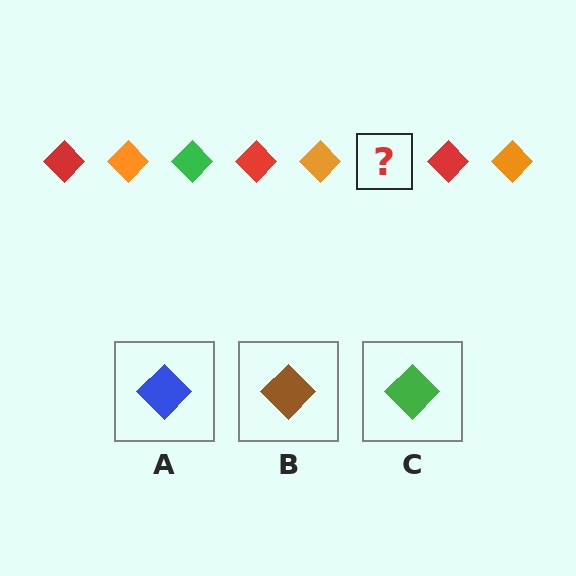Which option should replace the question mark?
Option C.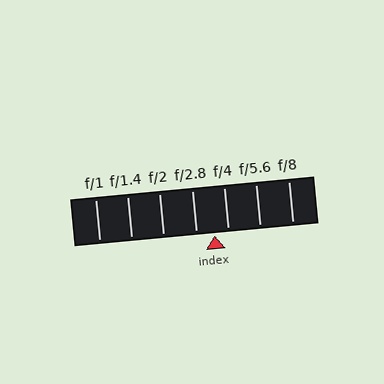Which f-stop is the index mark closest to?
The index mark is closest to f/4.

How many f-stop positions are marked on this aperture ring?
There are 7 f-stop positions marked.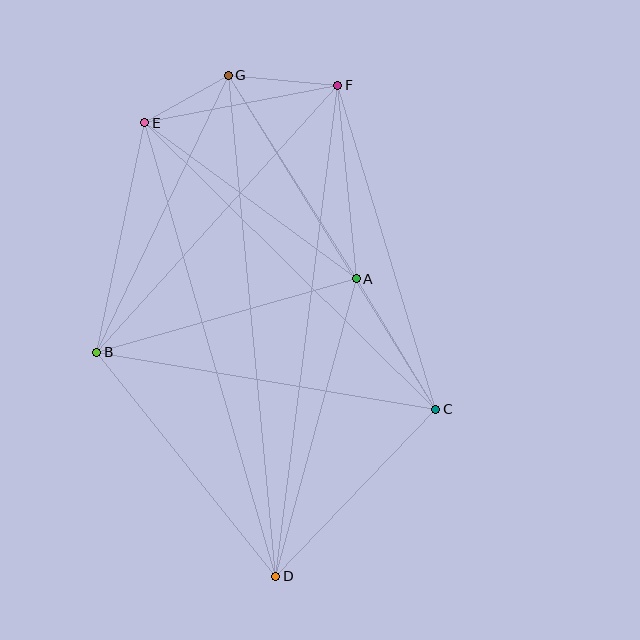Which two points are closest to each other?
Points E and G are closest to each other.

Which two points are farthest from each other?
Points D and G are farthest from each other.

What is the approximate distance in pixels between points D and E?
The distance between D and E is approximately 472 pixels.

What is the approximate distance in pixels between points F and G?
The distance between F and G is approximately 110 pixels.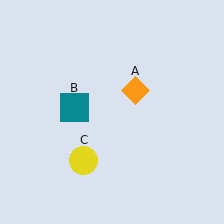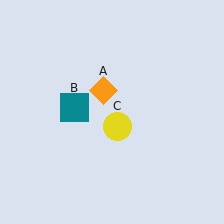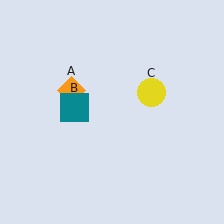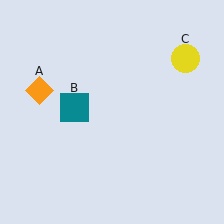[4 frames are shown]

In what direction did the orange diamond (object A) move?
The orange diamond (object A) moved left.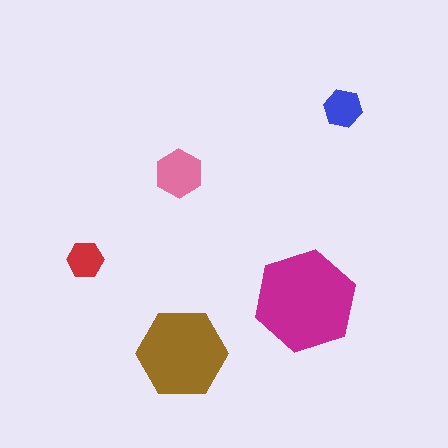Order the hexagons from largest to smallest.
the magenta one, the brown one, the pink one, the blue one, the red one.